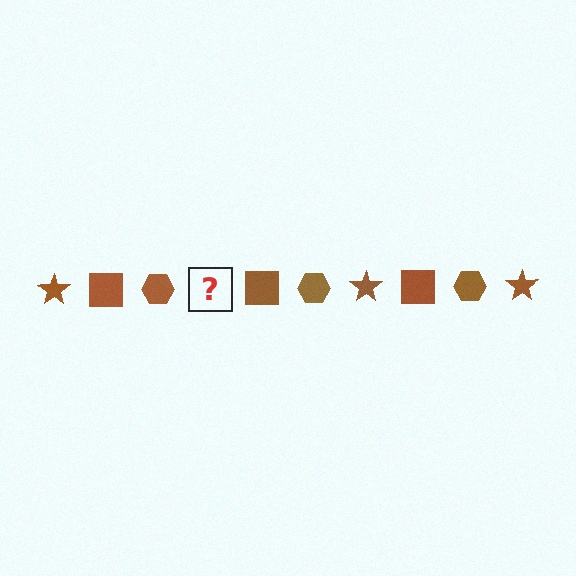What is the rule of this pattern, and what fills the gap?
The rule is that the pattern cycles through star, square, hexagon shapes in brown. The gap should be filled with a brown star.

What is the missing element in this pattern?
The missing element is a brown star.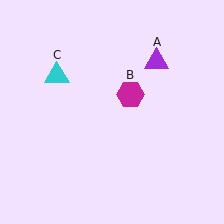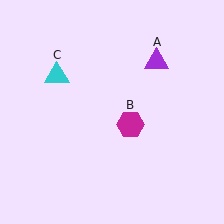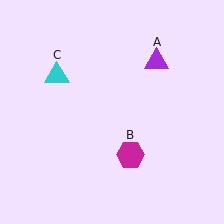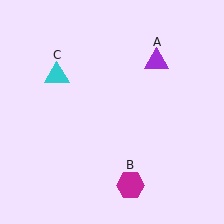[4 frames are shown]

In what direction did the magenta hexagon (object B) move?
The magenta hexagon (object B) moved down.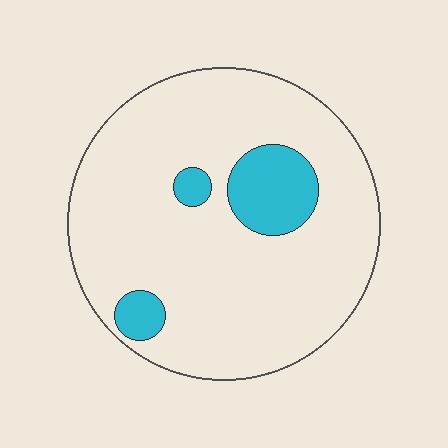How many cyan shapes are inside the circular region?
3.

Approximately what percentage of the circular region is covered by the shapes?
Approximately 15%.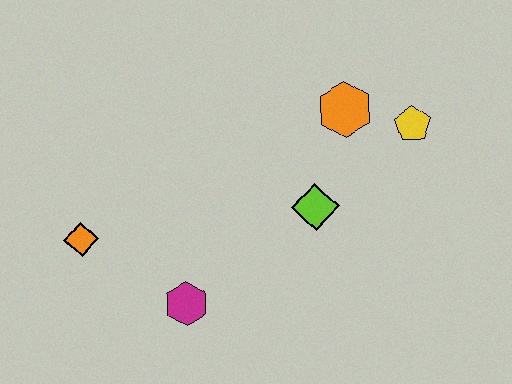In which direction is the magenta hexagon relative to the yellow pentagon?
The magenta hexagon is to the left of the yellow pentagon.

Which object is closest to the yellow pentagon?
The orange hexagon is closest to the yellow pentagon.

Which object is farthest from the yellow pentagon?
The orange diamond is farthest from the yellow pentagon.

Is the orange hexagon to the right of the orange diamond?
Yes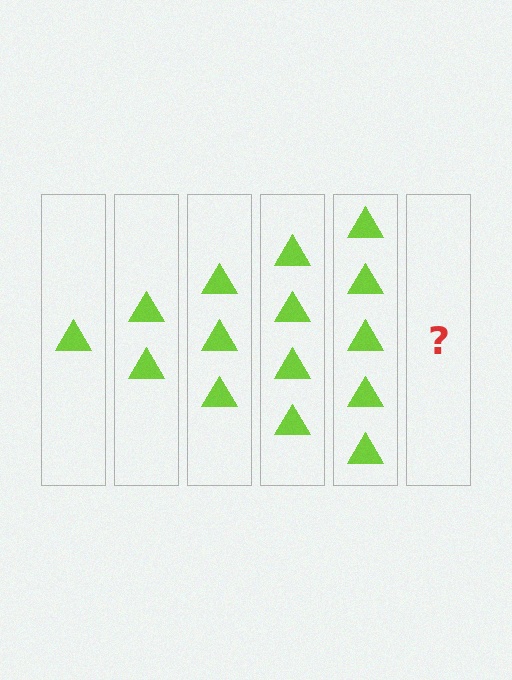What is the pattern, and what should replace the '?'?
The pattern is that each step adds one more triangle. The '?' should be 6 triangles.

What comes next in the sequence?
The next element should be 6 triangles.